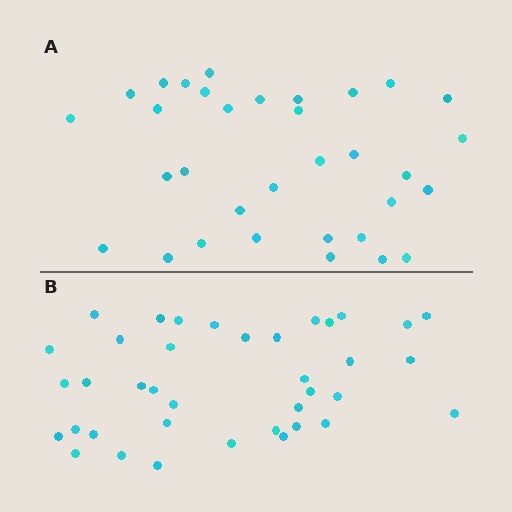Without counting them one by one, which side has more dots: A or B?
Region B (the bottom region) has more dots.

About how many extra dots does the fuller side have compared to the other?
Region B has about 5 more dots than region A.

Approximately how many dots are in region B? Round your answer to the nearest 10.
About 40 dots. (The exact count is 38, which rounds to 40.)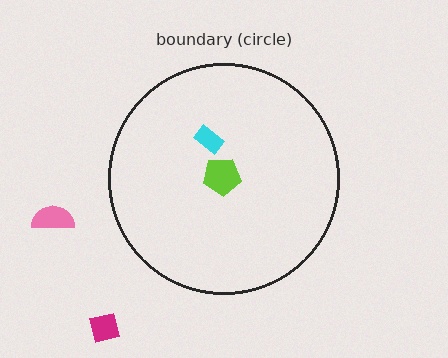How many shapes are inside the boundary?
2 inside, 2 outside.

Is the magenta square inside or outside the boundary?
Outside.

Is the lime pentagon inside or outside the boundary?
Inside.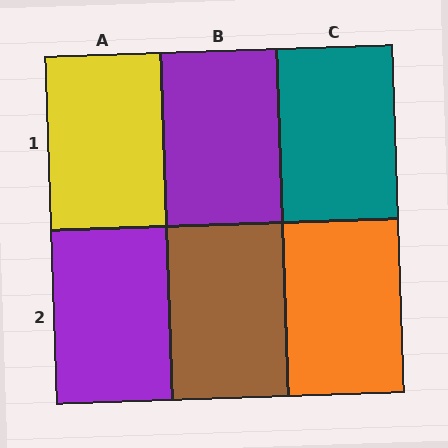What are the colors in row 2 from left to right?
Purple, brown, orange.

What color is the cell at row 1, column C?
Teal.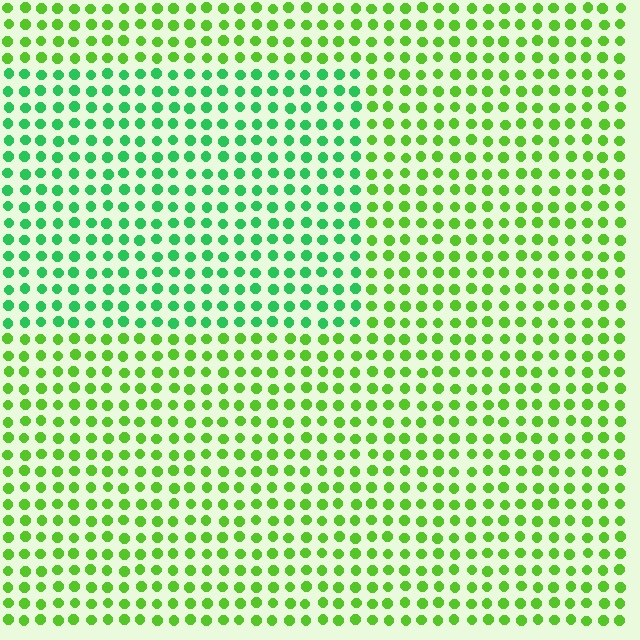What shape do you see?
I see a rectangle.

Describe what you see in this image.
The image is filled with small lime elements in a uniform arrangement. A rectangle-shaped region is visible where the elements are tinted to a slightly different hue, forming a subtle color boundary.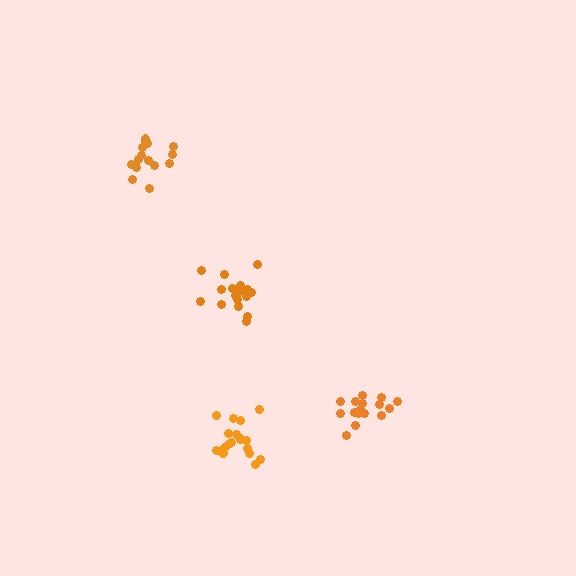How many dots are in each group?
Group 1: 15 dots, Group 2: 17 dots, Group 3: 17 dots, Group 4: 18 dots (67 total).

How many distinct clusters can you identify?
There are 4 distinct clusters.